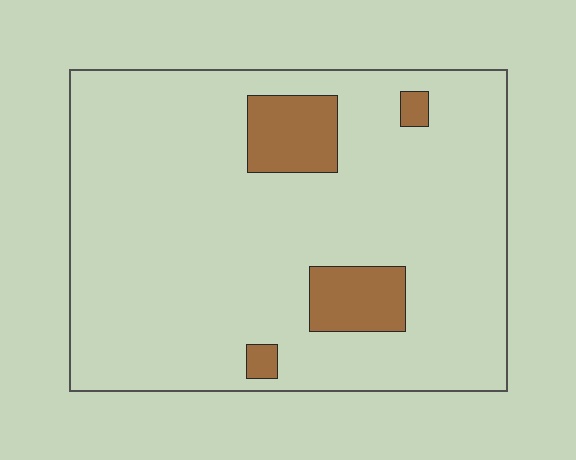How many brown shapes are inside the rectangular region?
4.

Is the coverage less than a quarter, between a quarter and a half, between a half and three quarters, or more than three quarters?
Less than a quarter.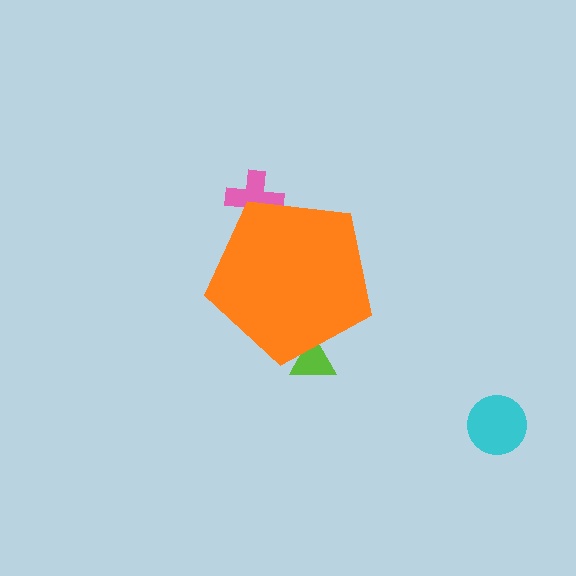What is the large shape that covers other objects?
An orange pentagon.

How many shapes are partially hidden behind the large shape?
2 shapes are partially hidden.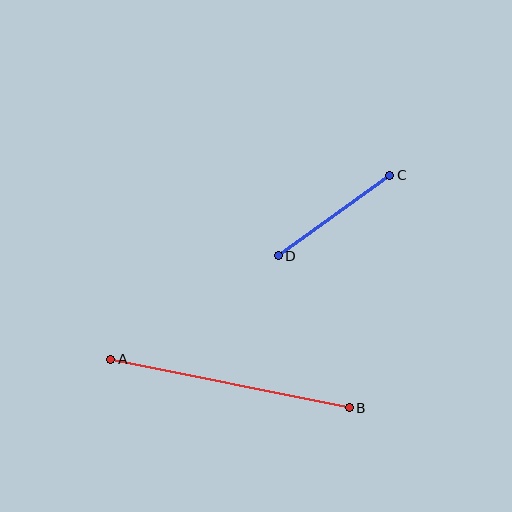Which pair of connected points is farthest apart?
Points A and B are farthest apart.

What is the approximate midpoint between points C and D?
The midpoint is at approximately (334, 215) pixels.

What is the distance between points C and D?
The distance is approximately 138 pixels.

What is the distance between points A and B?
The distance is approximately 244 pixels.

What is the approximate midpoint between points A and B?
The midpoint is at approximately (230, 384) pixels.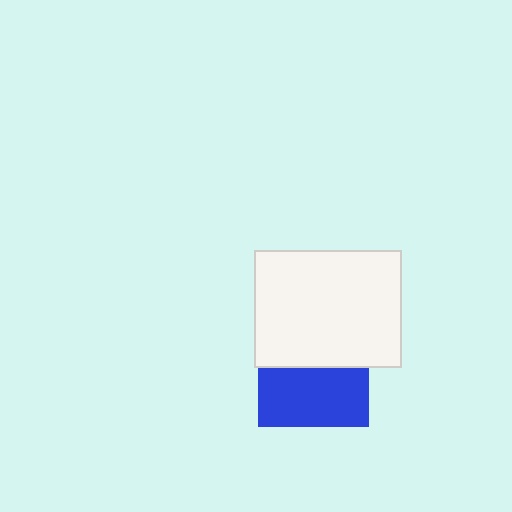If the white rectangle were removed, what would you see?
You would see the complete blue square.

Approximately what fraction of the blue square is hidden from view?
Roughly 46% of the blue square is hidden behind the white rectangle.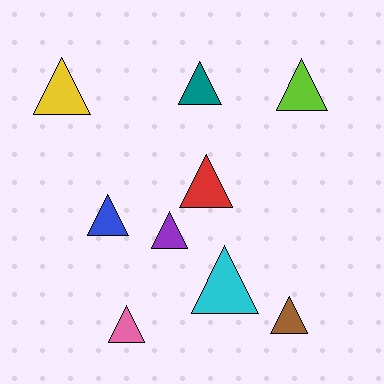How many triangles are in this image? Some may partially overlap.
There are 9 triangles.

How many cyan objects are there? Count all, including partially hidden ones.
There is 1 cyan object.